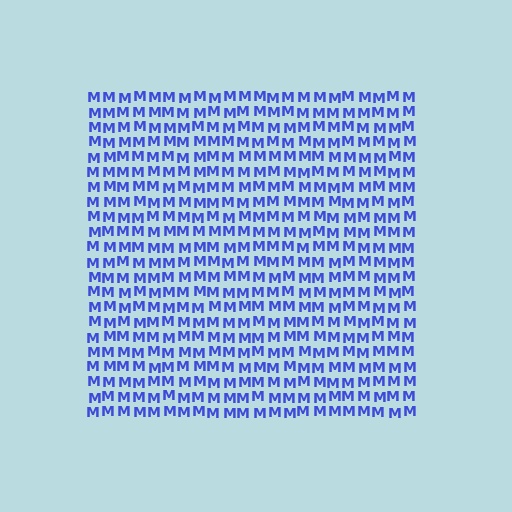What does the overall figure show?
The overall figure shows a square.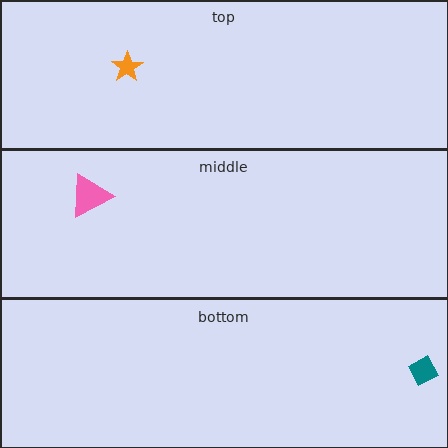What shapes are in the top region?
The orange star.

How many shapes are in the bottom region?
1.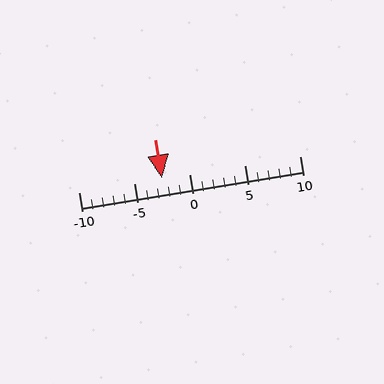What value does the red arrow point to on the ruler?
The red arrow points to approximately -2.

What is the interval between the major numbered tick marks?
The major tick marks are spaced 5 units apart.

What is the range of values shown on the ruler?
The ruler shows values from -10 to 10.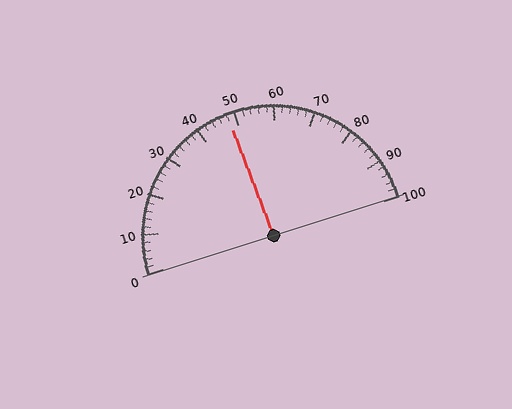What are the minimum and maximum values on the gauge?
The gauge ranges from 0 to 100.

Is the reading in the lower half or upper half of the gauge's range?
The reading is in the lower half of the range (0 to 100).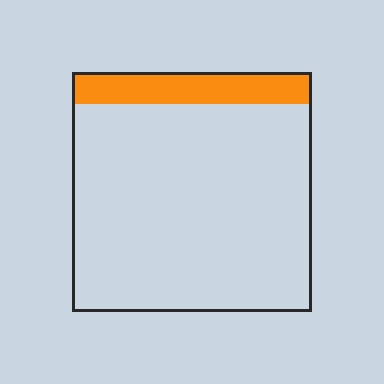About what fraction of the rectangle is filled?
About one eighth (1/8).